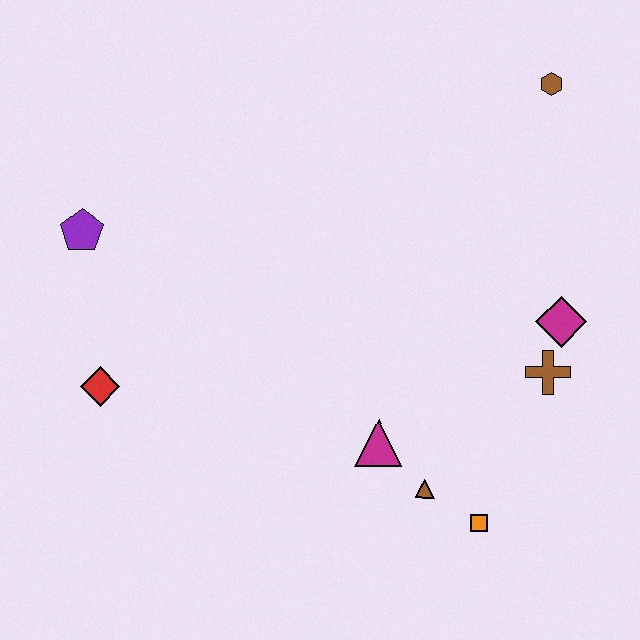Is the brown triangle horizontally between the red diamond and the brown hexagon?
Yes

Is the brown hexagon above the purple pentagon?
Yes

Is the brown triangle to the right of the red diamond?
Yes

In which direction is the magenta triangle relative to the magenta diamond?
The magenta triangle is to the left of the magenta diamond.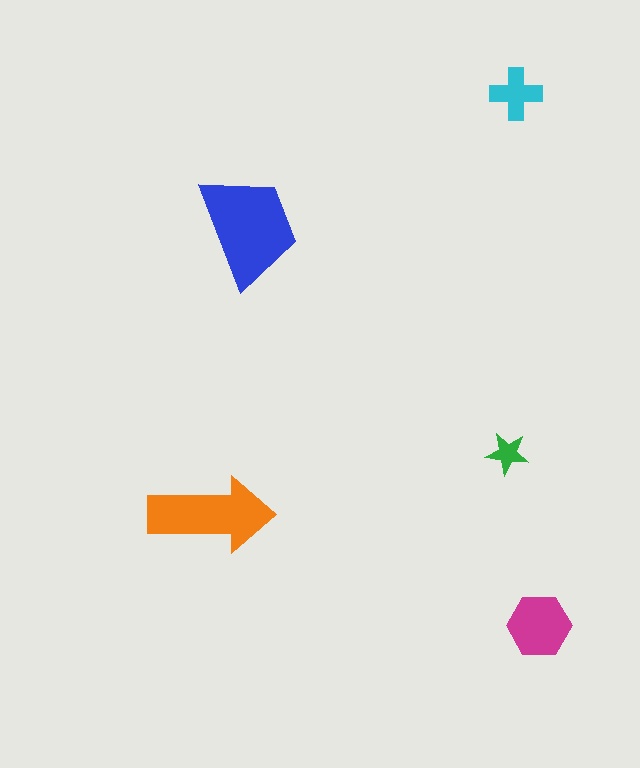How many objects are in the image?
There are 5 objects in the image.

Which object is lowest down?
The magenta hexagon is bottommost.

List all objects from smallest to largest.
The green star, the cyan cross, the magenta hexagon, the orange arrow, the blue trapezoid.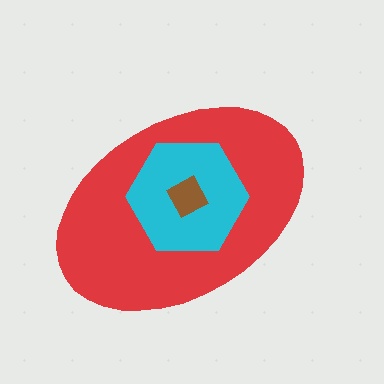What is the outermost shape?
The red ellipse.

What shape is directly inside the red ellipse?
The cyan hexagon.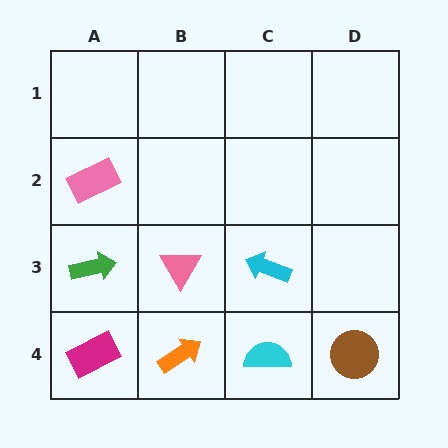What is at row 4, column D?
A brown circle.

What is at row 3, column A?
A green arrow.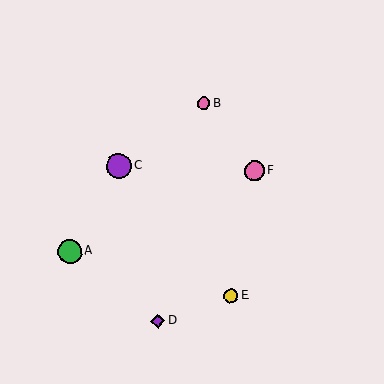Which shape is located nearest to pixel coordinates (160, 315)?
The purple diamond (labeled D) at (158, 321) is nearest to that location.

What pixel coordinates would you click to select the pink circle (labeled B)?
Click at (204, 103) to select the pink circle B.